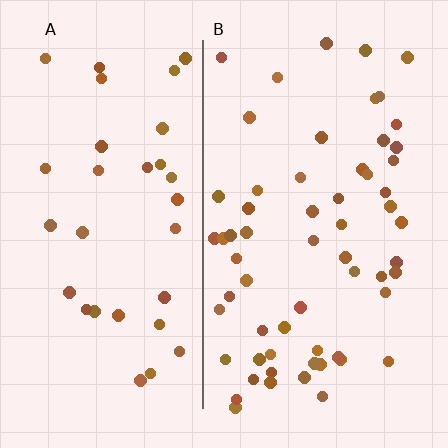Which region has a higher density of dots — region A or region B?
B (the right).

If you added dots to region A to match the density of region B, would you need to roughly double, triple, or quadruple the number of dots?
Approximately double.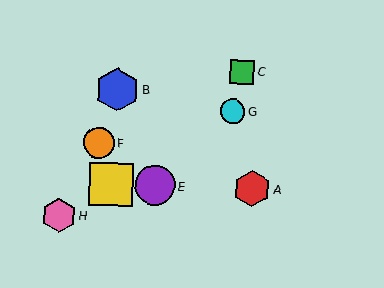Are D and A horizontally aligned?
Yes, both are at y≈184.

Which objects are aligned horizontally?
Objects A, D, E are aligned horizontally.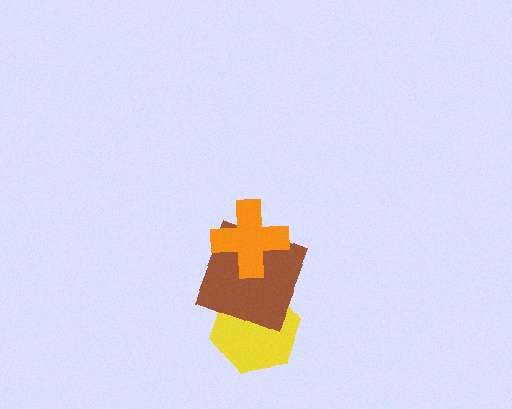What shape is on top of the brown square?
The orange cross is on top of the brown square.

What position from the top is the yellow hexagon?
The yellow hexagon is 3rd from the top.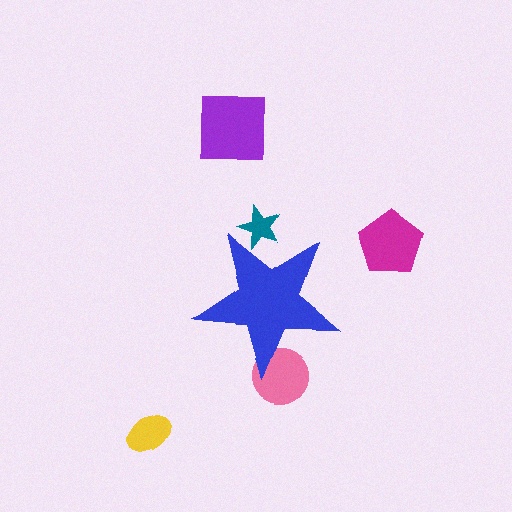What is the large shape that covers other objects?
A blue star.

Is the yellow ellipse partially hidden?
No, the yellow ellipse is fully visible.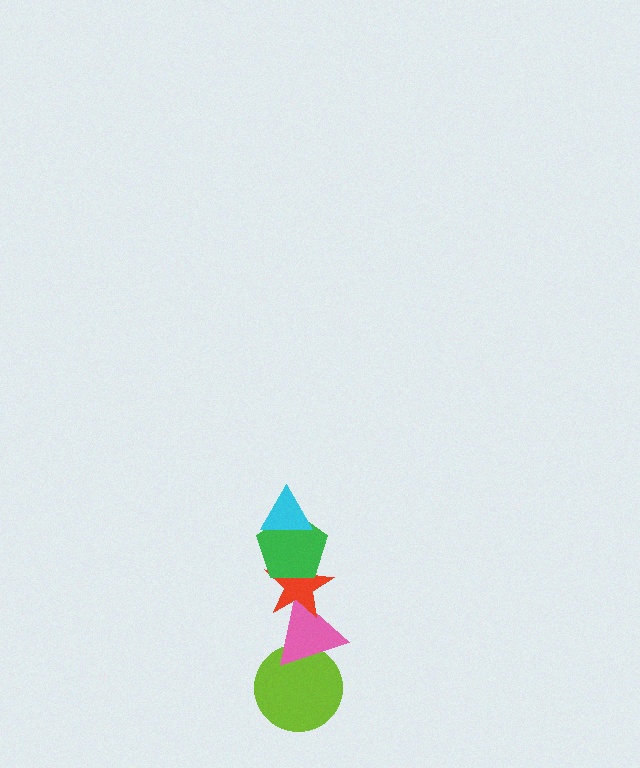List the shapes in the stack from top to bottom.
From top to bottom: the cyan triangle, the green pentagon, the red star, the pink triangle, the lime circle.